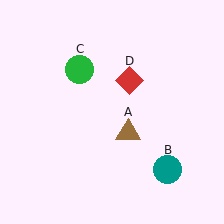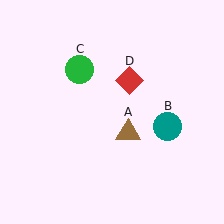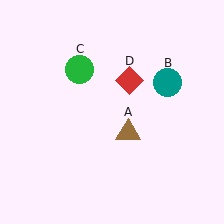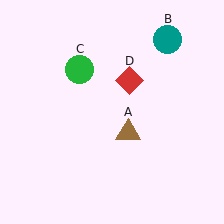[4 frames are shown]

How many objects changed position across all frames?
1 object changed position: teal circle (object B).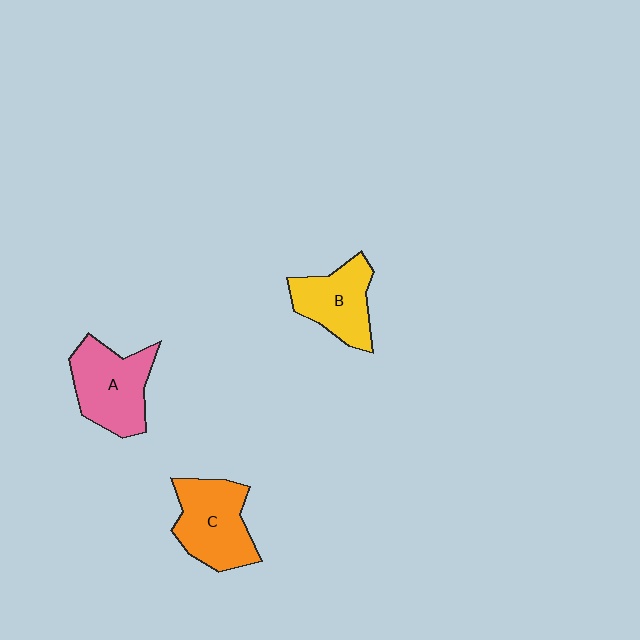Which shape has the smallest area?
Shape B (yellow).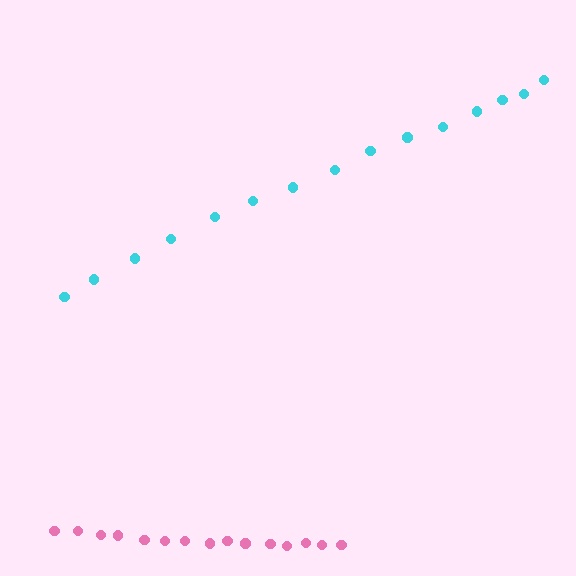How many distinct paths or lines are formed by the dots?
There are 2 distinct paths.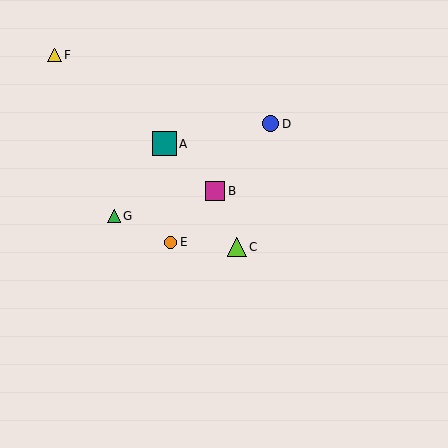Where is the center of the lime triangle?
The center of the lime triangle is at (237, 247).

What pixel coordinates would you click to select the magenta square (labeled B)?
Click at (215, 191) to select the magenta square B.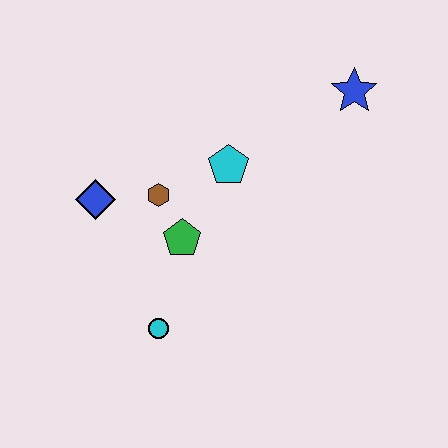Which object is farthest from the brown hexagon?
The blue star is farthest from the brown hexagon.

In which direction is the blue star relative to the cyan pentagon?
The blue star is to the right of the cyan pentagon.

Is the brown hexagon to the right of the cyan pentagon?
No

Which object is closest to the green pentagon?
The brown hexagon is closest to the green pentagon.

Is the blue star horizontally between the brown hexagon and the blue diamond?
No